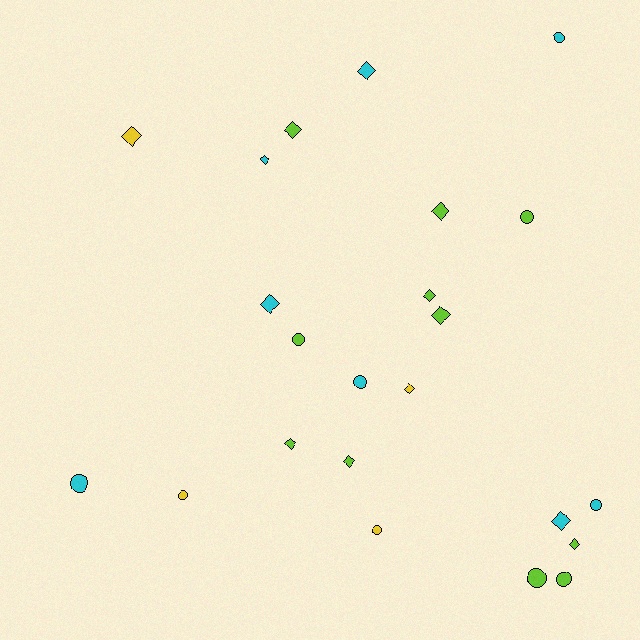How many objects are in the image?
There are 23 objects.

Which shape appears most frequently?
Diamond, with 13 objects.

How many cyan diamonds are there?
There are 4 cyan diamonds.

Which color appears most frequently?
Lime, with 11 objects.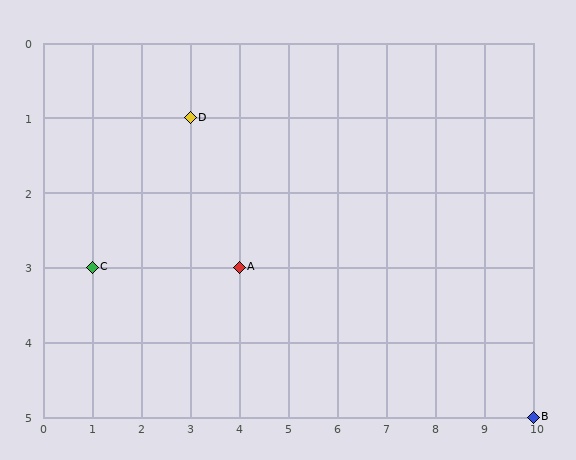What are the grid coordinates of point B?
Point B is at grid coordinates (10, 5).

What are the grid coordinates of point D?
Point D is at grid coordinates (3, 1).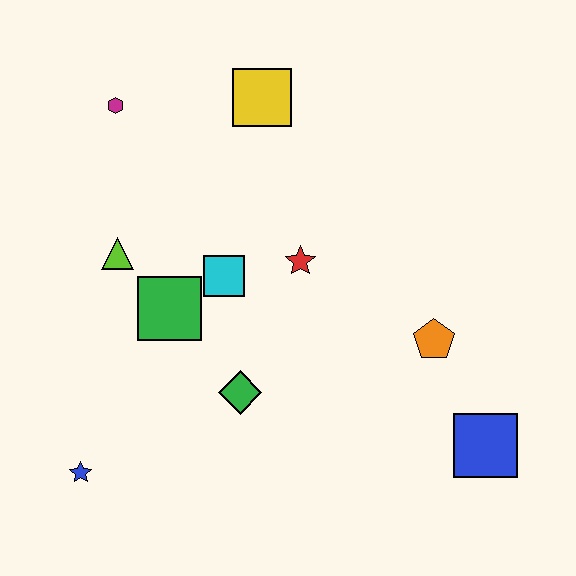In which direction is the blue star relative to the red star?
The blue star is to the left of the red star.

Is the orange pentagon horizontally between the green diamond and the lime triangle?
No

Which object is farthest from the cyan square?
The blue square is farthest from the cyan square.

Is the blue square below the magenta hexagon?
Yes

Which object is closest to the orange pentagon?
The blue square is closest to the orange pentagon.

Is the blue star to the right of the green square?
No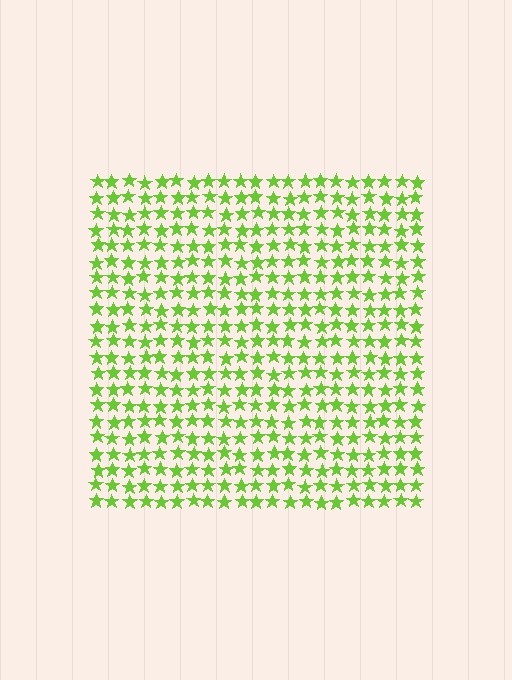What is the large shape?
The large shape is a square.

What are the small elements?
The small elements are stars.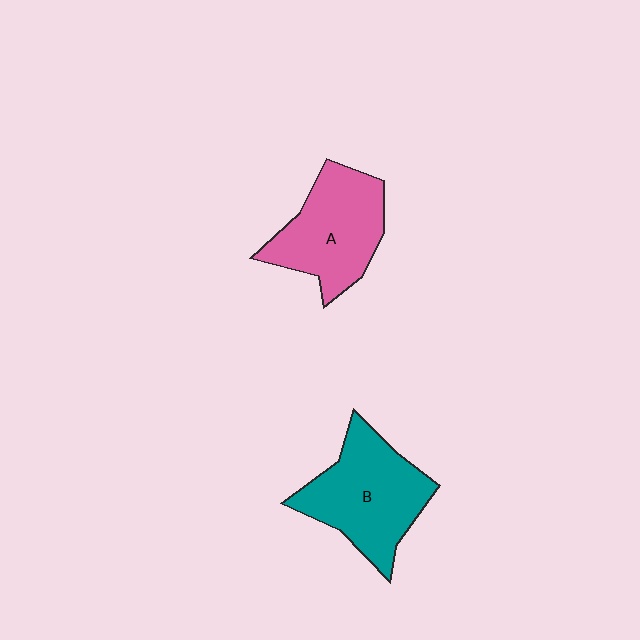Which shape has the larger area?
Shape B (teal).